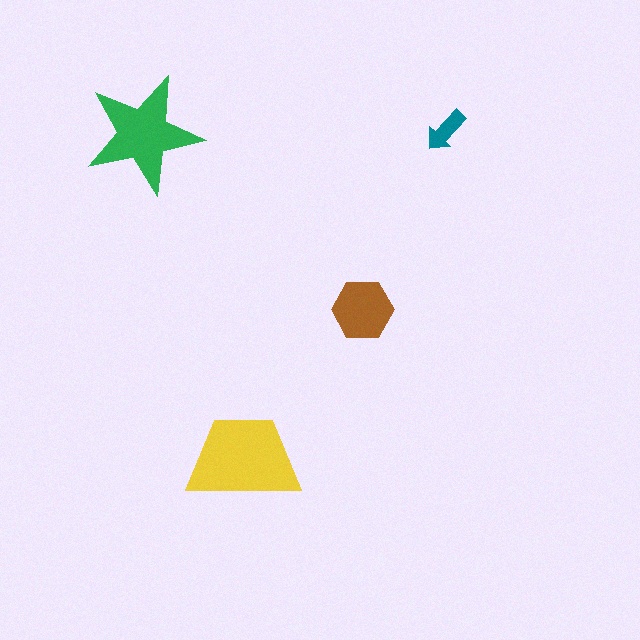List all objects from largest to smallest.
The yellow trapezoid, the green star, the brown hexagon, the teal arrow.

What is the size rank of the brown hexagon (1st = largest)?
3rd.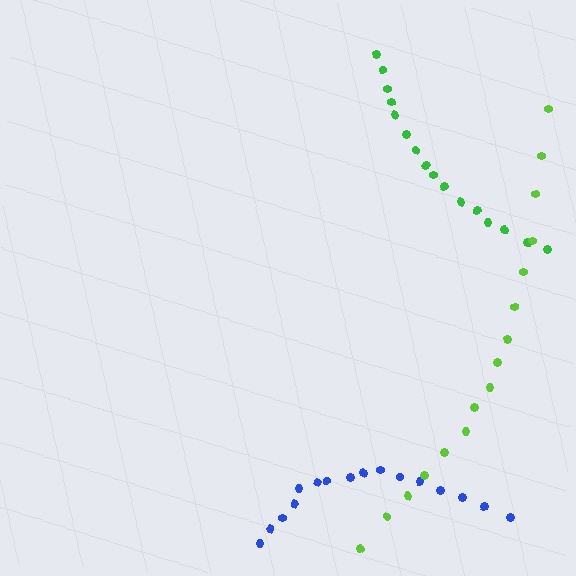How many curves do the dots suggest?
There are 3 distinct paths.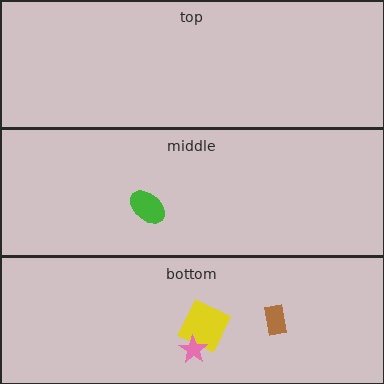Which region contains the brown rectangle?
The bottom region.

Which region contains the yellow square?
The bottom region.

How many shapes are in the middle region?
1.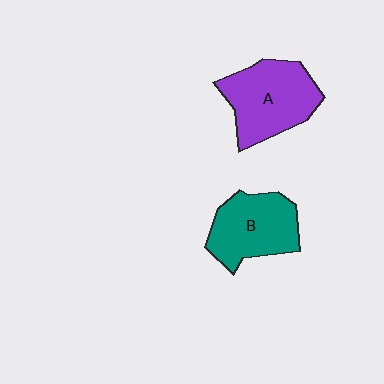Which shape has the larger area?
Shape A (purple).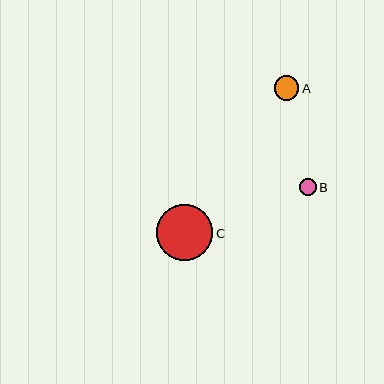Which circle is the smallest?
Circle B is the smallest with a size of approximately 17 pixels.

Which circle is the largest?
Circle C is the largest with a size of approximately 56 pixels.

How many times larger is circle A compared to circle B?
Circle A is approximately 1.4 times the size of circle B.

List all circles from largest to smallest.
From largest to smallest: C, A, B.